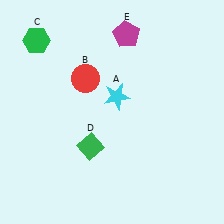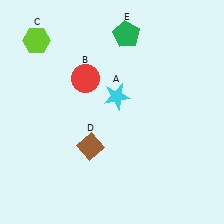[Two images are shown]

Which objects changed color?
C changed from green to lime. D changed from green to brown. E changed from magenta to green.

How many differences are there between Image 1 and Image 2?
There are 3 differences between the two images.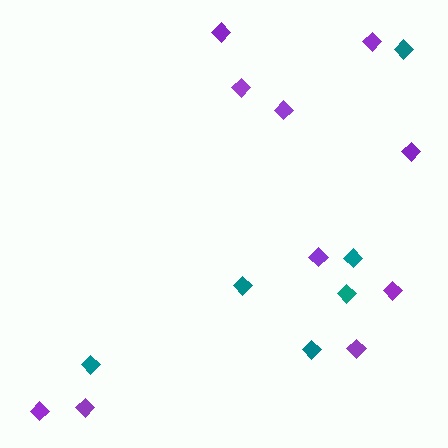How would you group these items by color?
There are 2 groups: one group of purple diamonds (10) and one group of teal diamonds (6).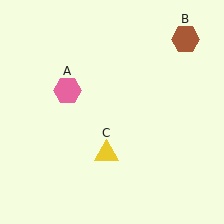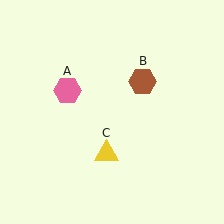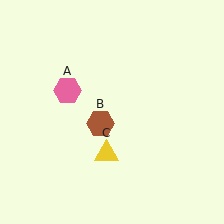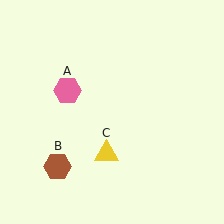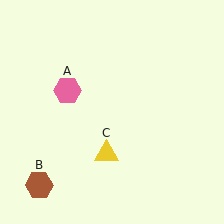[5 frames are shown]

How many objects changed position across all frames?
1 object changed position: brown hexagon (object B).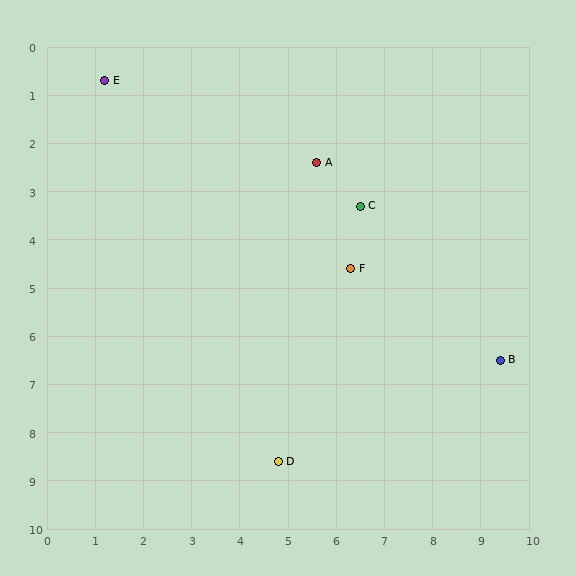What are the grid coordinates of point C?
Point C is at approximately (6.5, 3.3).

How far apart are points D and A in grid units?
Points D and A are about 6.3 grid units apart.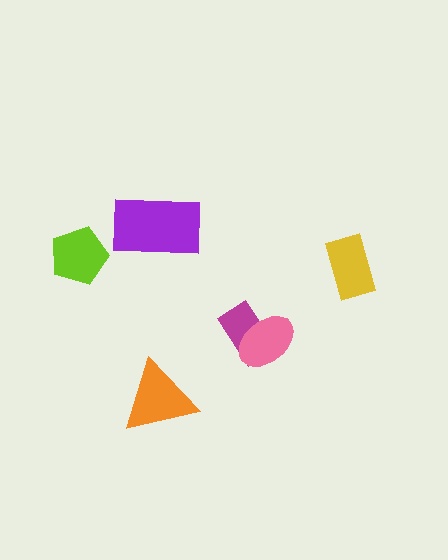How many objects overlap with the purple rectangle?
0 objects overlap with the purple rectangle.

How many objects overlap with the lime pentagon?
0 objects overlap with the lime pentagon.